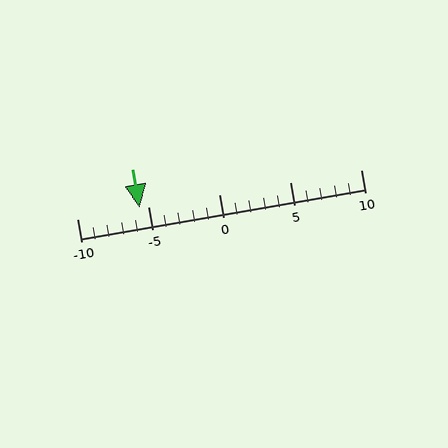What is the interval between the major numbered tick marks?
The major tick marks are spaced 5 units apart.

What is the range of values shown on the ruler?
The ruler shows values from -10 to 10.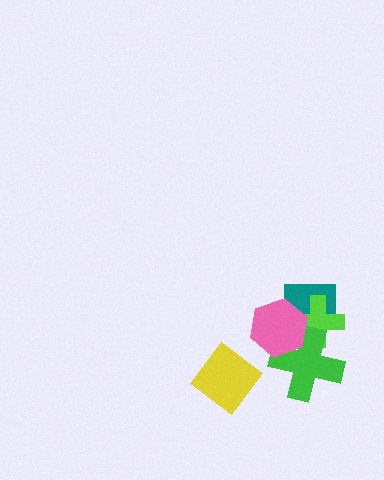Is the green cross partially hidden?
Yes, it is partially covered by another shape.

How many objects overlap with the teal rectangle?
2 objects overlap with the teal rectangle.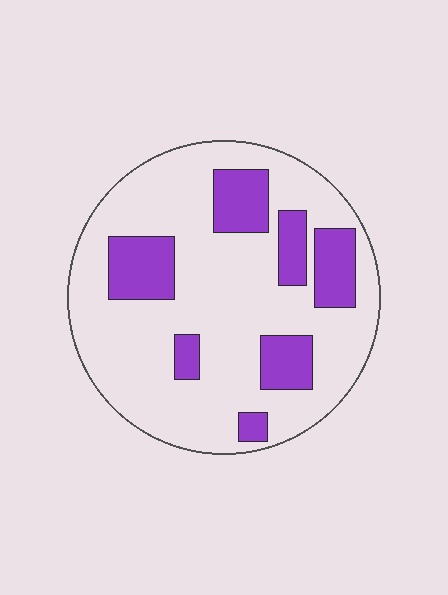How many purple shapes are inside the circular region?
7.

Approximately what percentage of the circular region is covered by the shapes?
Approximately 25%.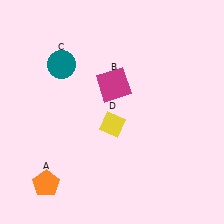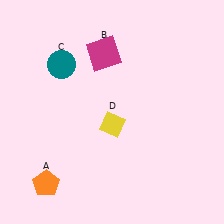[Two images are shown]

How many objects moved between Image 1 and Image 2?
1 object moved between the two images.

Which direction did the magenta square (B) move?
The magenta square (B) moved up.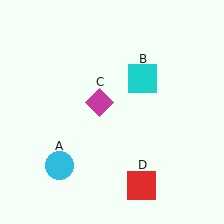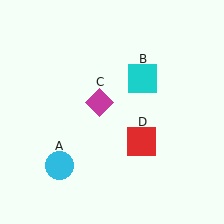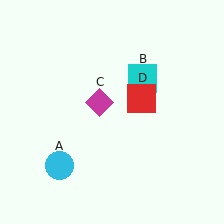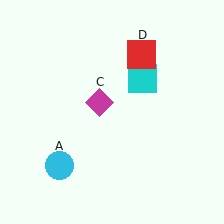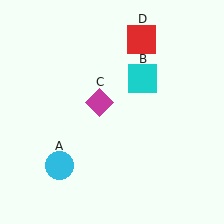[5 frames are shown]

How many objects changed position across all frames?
1 object changed position: red square (object D).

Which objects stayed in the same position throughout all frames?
Cyan circle (object A) and cyan square (object B) and magenta diamond (object C) remained stationary.